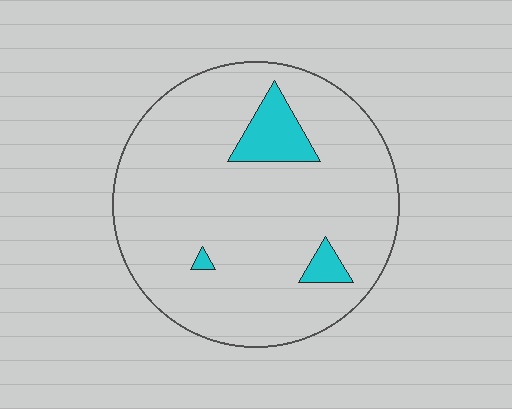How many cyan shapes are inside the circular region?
3.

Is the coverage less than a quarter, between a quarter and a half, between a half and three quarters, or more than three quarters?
Less than a quarter.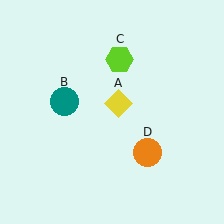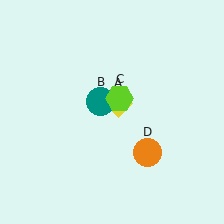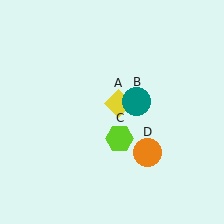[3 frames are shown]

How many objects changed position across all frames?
2 objects changed position: teal circle (object B), lime hexagon (object C).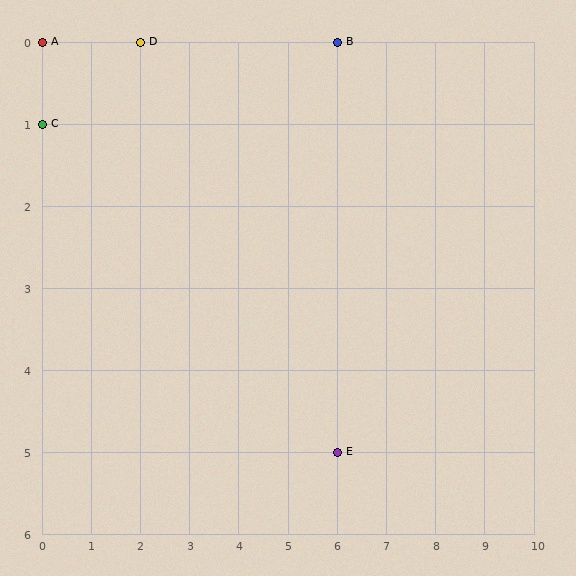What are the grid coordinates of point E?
Point E is at grid coordinates (6, 5).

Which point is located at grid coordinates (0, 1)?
Point C is at (0, 1).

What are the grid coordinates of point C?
Point C is at grid coordinates (0, 1).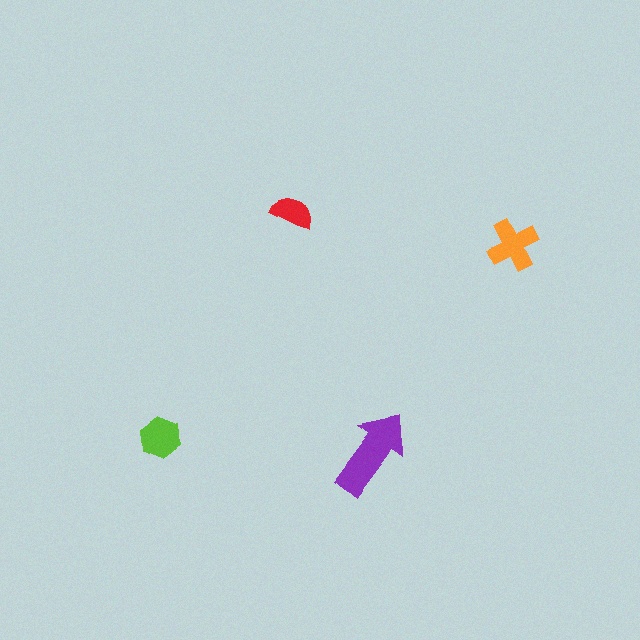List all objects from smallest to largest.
The red semicircle, the lime hexagon, the orange cross, the purple arrow.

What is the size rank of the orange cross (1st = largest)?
2nd.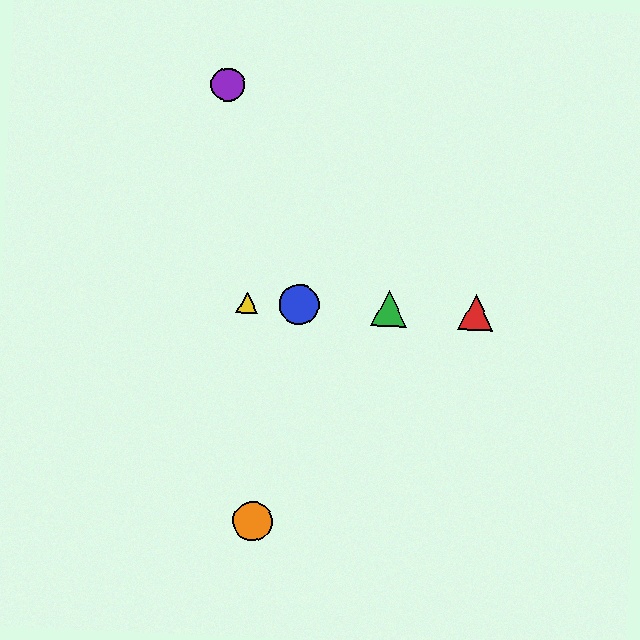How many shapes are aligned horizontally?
4 shapes (the red triangle, the blue circle, the green triangle, the yellow triangle) are aligned horizontally.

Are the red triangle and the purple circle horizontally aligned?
No, the red triangle is at y≈313 and the purple circle is at y≈85.